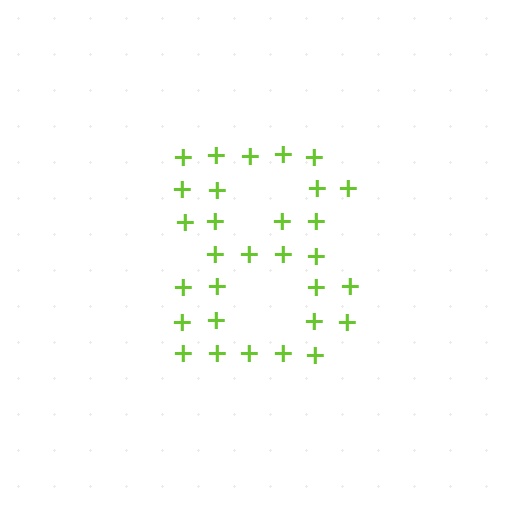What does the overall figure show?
The overall figure shows the digit 8.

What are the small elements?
The small elements are plus signs.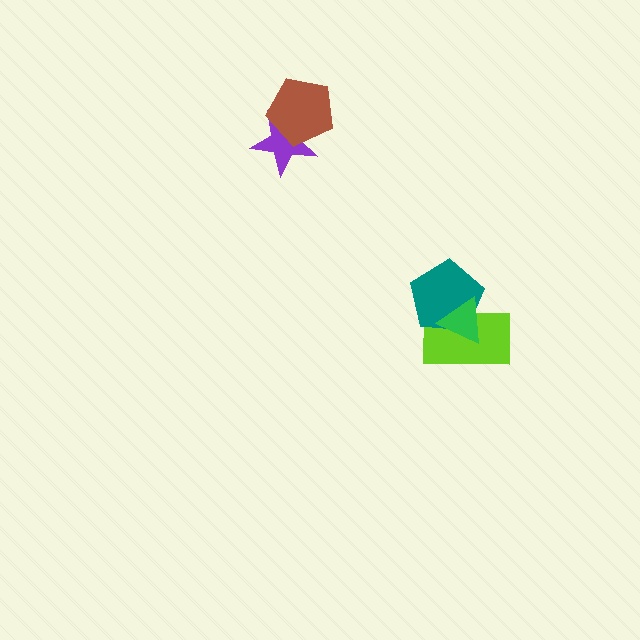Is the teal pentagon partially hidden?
Yes, it is partially covered by another shape.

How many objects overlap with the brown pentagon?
1 object overlaps with the brown pentagon.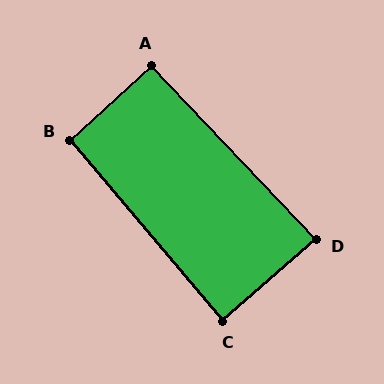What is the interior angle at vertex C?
Approximately 89 degrees (approximately right).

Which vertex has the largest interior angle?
B, at approximately 92 degrees.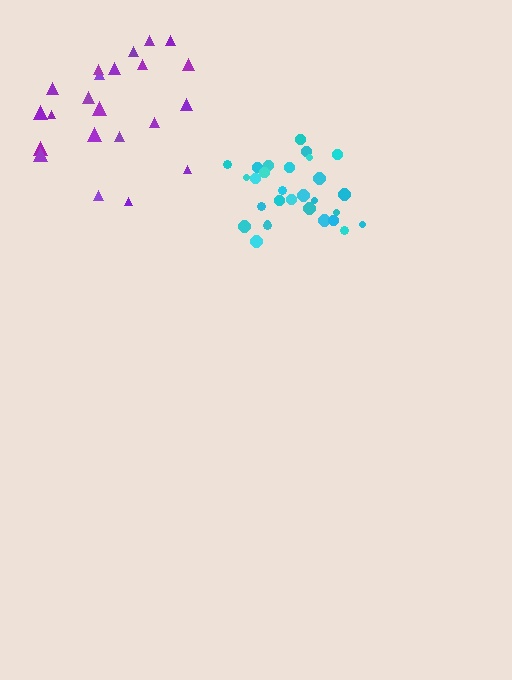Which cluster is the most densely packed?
Cyan.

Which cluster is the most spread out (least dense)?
Purple.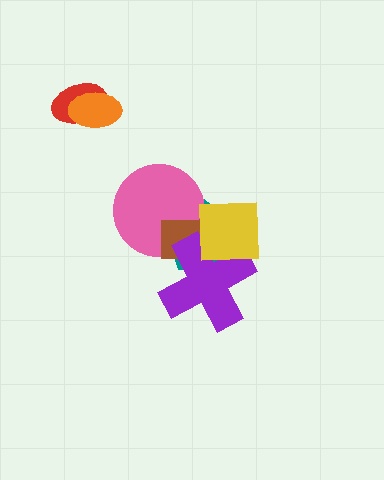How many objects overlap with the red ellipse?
1 object overlaps with the red ellipse.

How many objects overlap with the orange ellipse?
1 object overlaps with the orange ellipse.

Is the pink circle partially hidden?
Yes, it is partially covered by another shape.